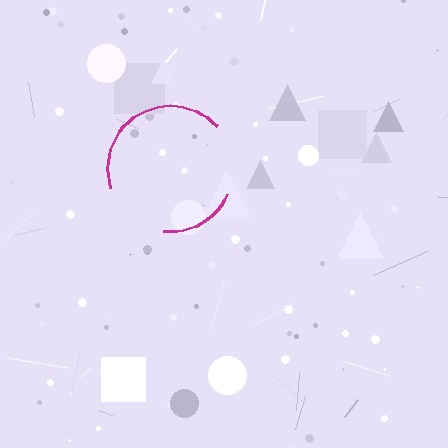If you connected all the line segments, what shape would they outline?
They would outline a circle.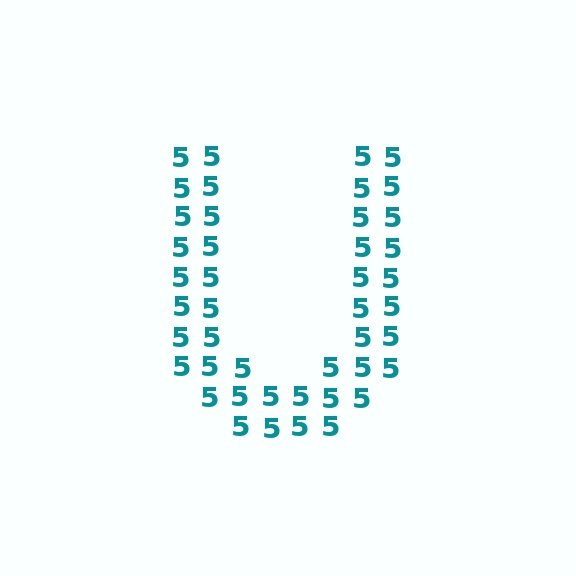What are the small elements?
The small elements are digit 5's.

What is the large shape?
The large shape is the letter U.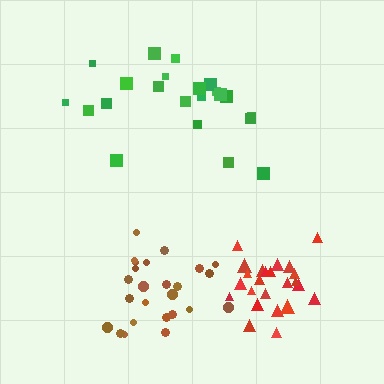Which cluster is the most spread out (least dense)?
Green.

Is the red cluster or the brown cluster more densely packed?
Red.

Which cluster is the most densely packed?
Red.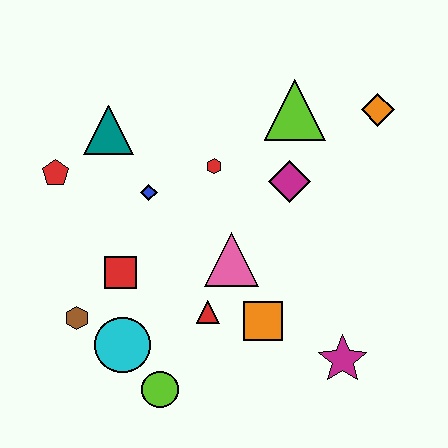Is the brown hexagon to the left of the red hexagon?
Yes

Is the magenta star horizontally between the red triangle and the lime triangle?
No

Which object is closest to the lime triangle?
The magenta diamond is closest to the lime triangle.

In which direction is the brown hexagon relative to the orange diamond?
The brown hexagon is to the left of the orange diamond.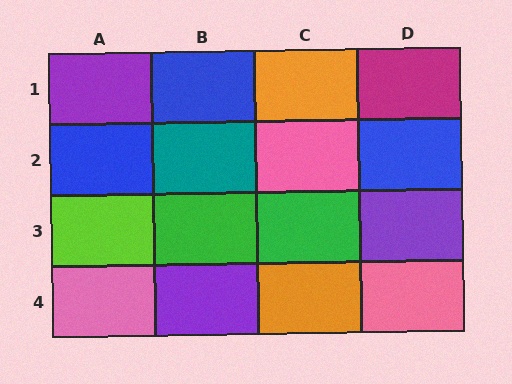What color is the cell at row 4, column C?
Orange.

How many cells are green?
2 cells are green.